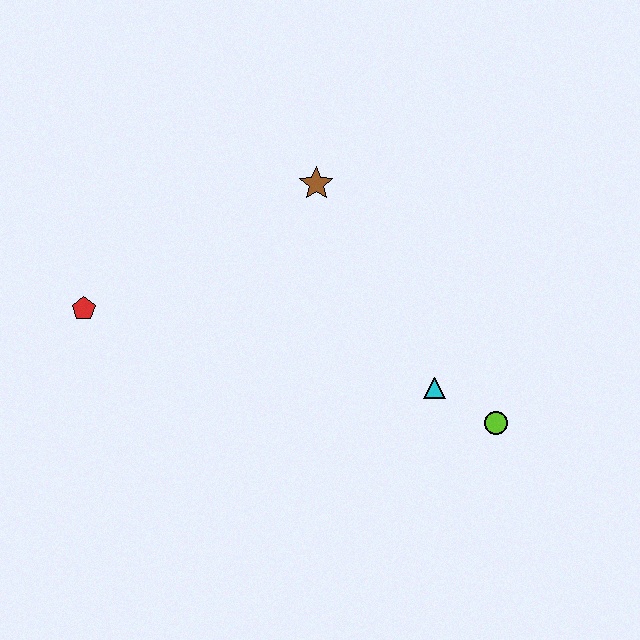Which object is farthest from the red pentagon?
The lime circle is farthest from the red pentagon.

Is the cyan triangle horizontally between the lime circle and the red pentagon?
Yes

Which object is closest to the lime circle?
The cyan triangle is closest to the lime circle.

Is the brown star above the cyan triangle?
Yes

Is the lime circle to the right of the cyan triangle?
Yes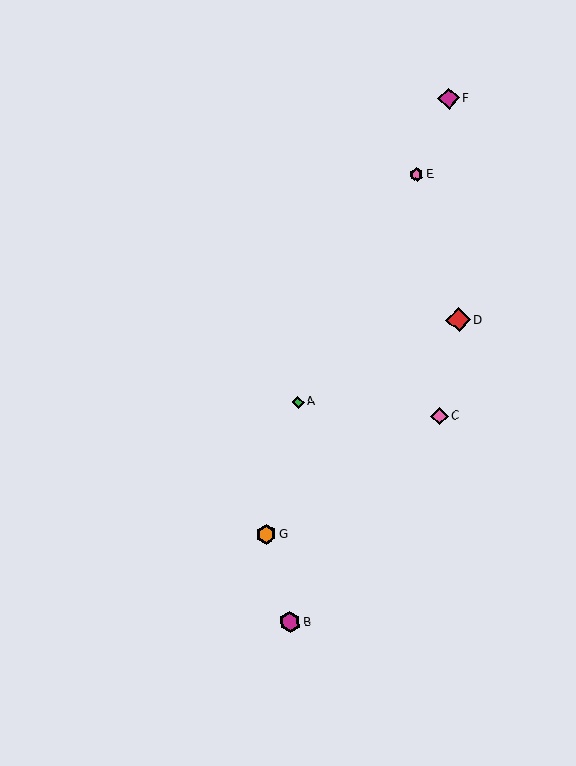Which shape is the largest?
The red diamond (labeled D) is the largest.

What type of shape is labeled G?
Shape G is an orange hexagon.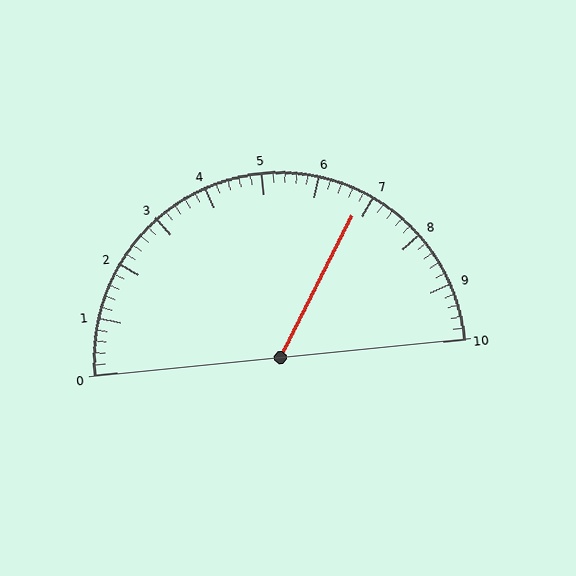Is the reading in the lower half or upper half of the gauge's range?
The reading is in the upper half of the range (0 to 10).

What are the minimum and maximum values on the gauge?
The gauge ranges from 0 to 10.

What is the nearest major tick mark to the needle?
The nearest major tick mark is 7.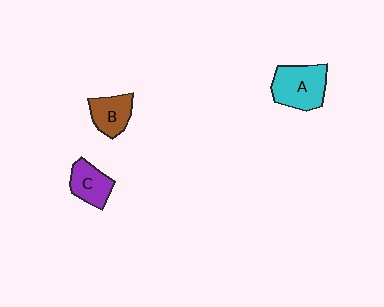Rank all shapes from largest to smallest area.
From largest to smallest: A (cyan), C (purple), B (brown).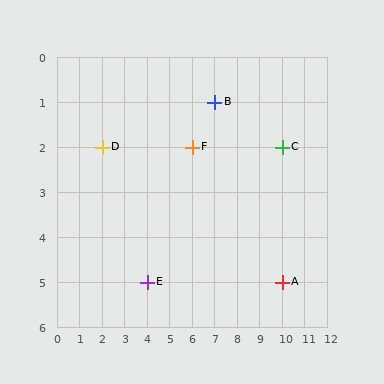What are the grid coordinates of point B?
Point B is at grid coordinates (7, 1).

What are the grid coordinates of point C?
Point C is at grid coordinates (10, 2).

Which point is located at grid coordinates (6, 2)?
Point F is at (6, 2).